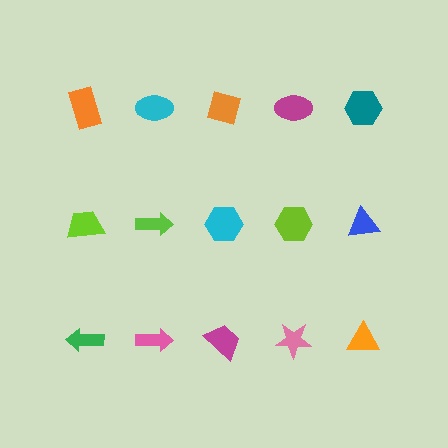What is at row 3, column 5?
An orange triangle.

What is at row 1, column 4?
A magenta ellipse.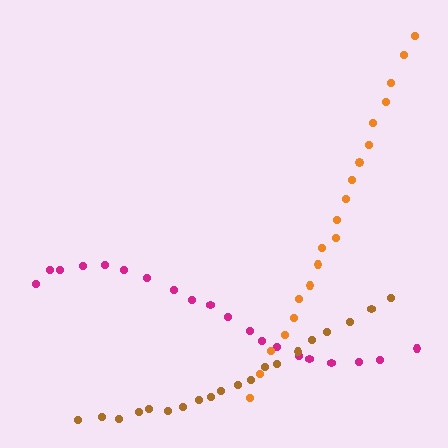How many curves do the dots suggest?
There are 3 distinct paths.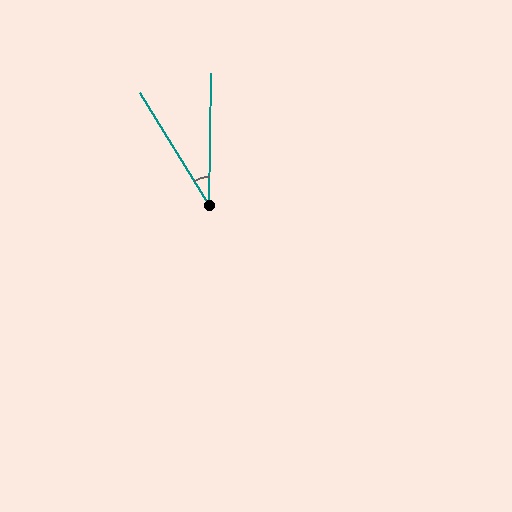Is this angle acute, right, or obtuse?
It is acute.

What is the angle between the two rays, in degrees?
Approximately 32 degrees.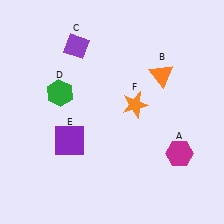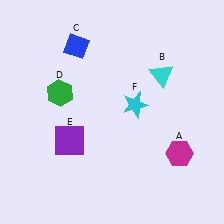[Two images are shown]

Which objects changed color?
B changed from orange to cyan. C changed from purple to blue. F changed from orange to cyan.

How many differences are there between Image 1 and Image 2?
There are 3 differences between the two images.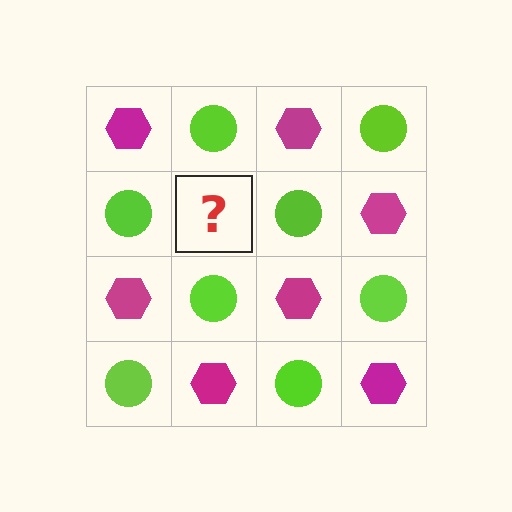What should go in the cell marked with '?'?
The missing cell should contain a magenta hexagon.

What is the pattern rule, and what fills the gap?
The rule is that it alternates magenta hexagon and lime circle in a checkerboard pattern. The gap should be filled with a magenta hexagon.